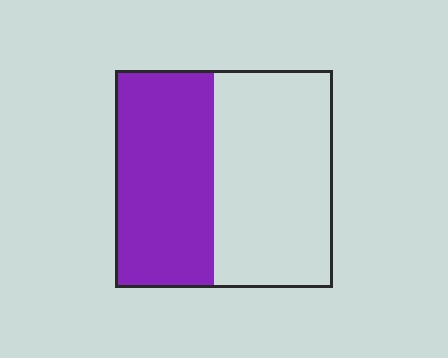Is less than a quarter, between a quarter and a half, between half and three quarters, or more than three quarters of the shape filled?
Between a quarter and a half.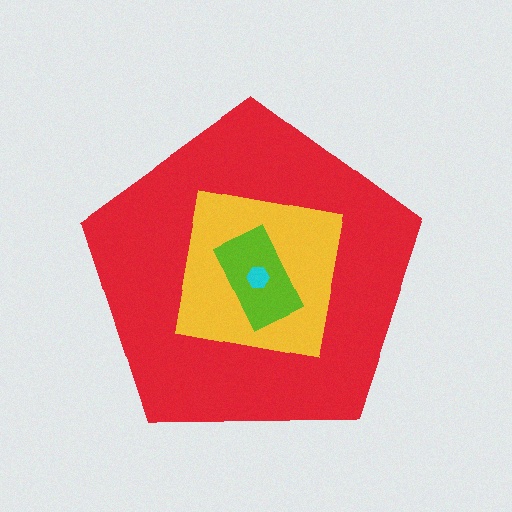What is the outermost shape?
The red pentagon.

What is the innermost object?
The cyan hexagon.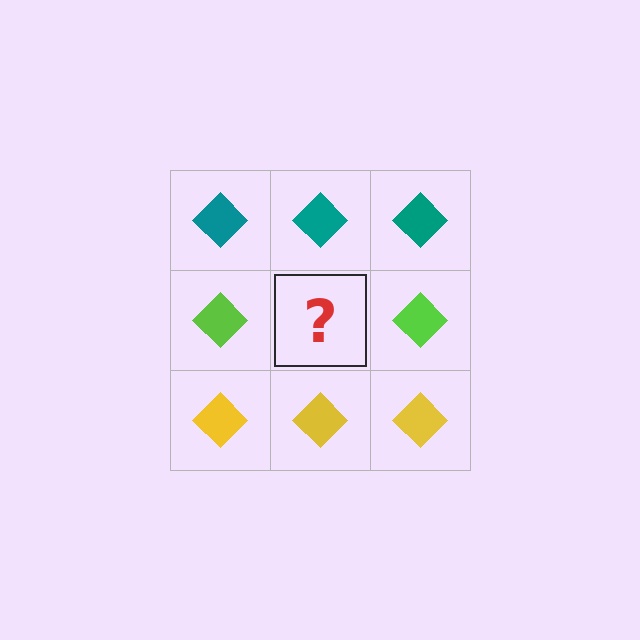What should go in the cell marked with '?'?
The missing cell should contain a lime diamond.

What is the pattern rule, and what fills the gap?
The rule is that each row has a consistent color. The gap should be filled with a lime diamond.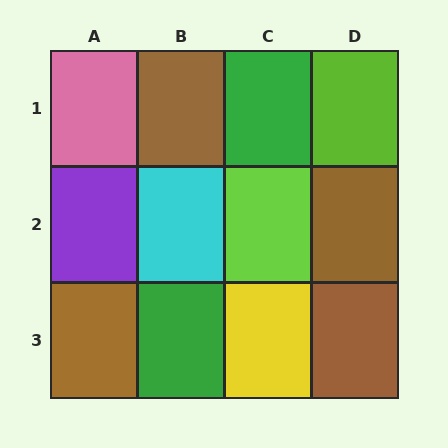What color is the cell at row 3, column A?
Brown.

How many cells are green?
2 cells are green.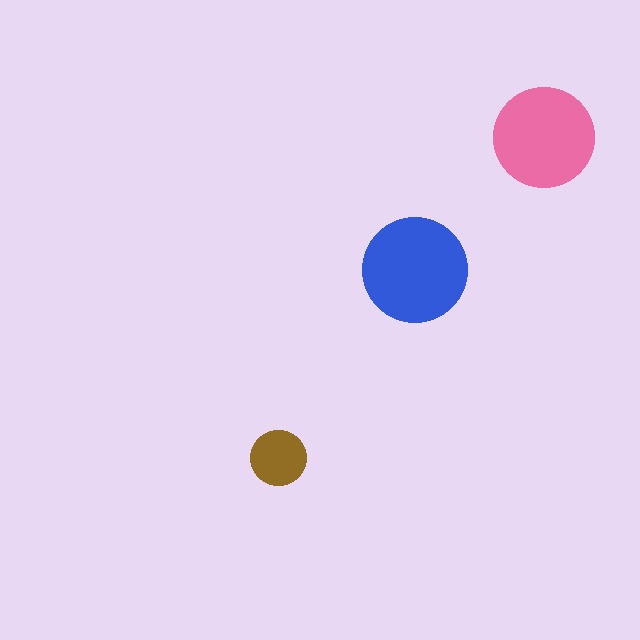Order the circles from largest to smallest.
the blue one, the pink one, the brown one.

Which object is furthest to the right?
The pink circle is rightmost.